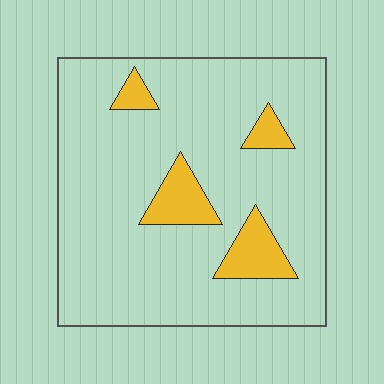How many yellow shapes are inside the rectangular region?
4.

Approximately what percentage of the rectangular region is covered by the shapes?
Approximately 10%.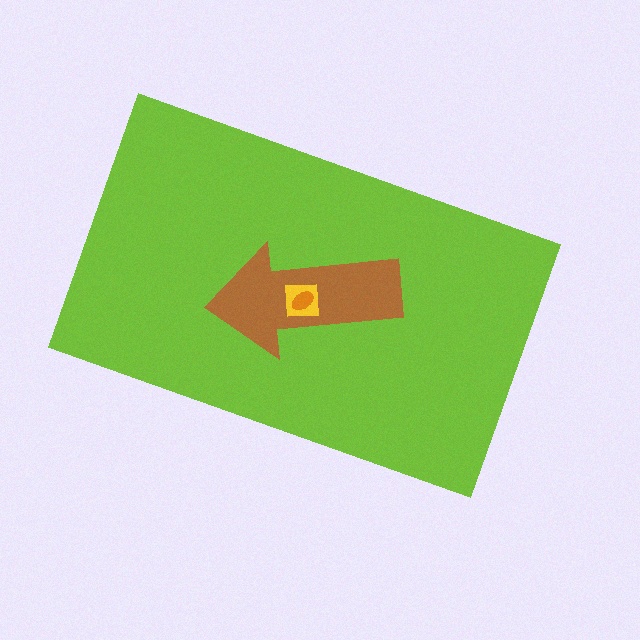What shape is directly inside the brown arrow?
The yellow square.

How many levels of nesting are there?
4.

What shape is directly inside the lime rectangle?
The brown arrow.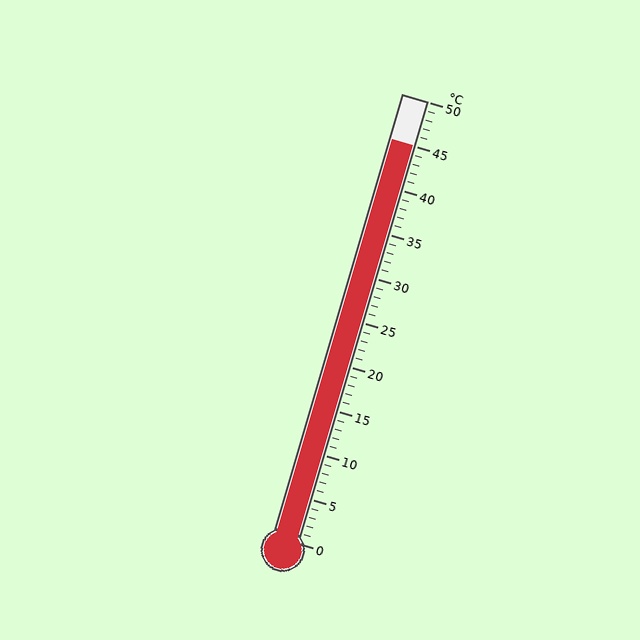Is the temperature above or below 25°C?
The temperature is above 25°C.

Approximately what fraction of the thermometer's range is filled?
The thermometer is filled to approximately 90% of its range.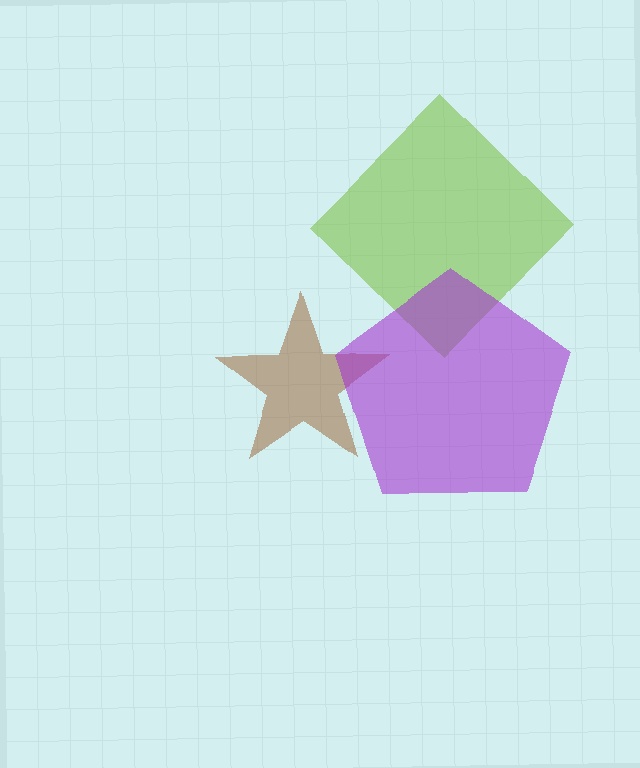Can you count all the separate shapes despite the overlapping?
Yes, there are 3 separate shapes.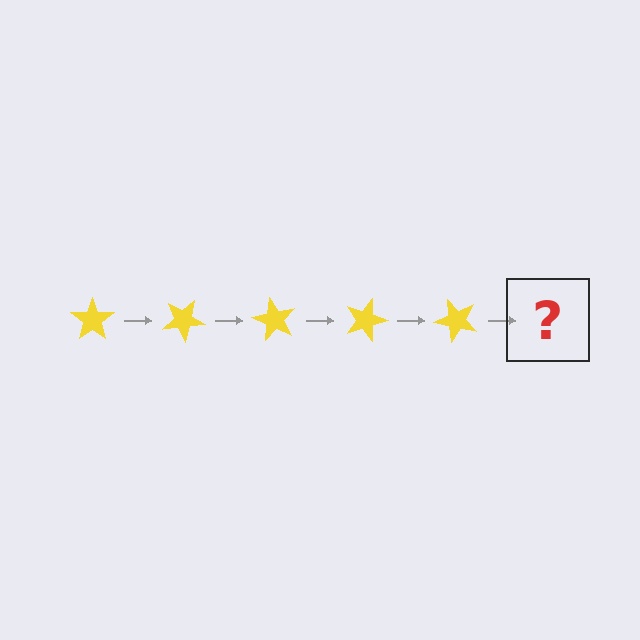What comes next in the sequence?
The next element should be a yellow star rotated 150 degrees.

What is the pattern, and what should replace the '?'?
The pattern is that the star rotates 30 degrees each step. The '?' should be a yellow star rotated 150 degrees.